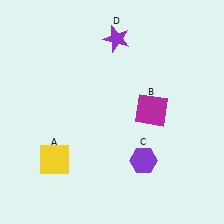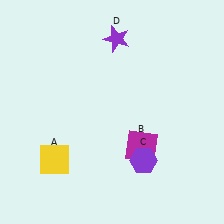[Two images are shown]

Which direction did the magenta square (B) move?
The magenta square (B) moved down.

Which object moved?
The magenta square (B) moved down.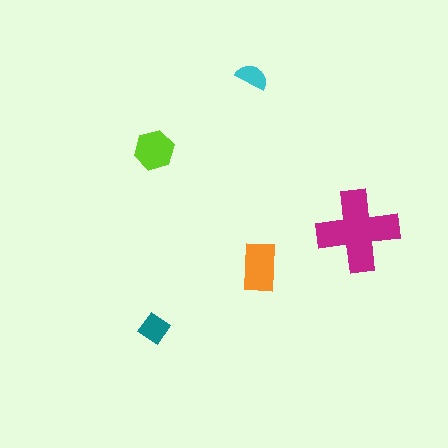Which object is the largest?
The magenta cross.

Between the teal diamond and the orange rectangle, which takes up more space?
The orange rectangle.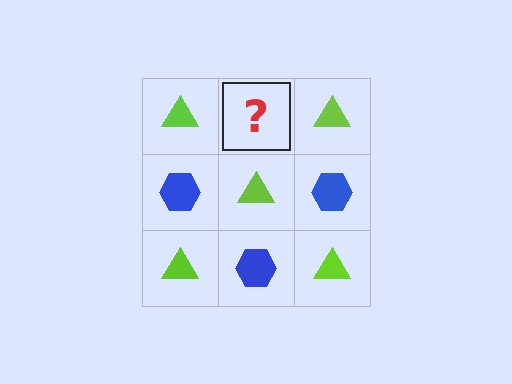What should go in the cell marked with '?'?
The missing cell should contain a blue hexagon.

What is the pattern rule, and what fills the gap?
The rule is that it alternates lime triangle and blue hexagon in a checkerboard pattern. The gap should be filled with a blue hexagon.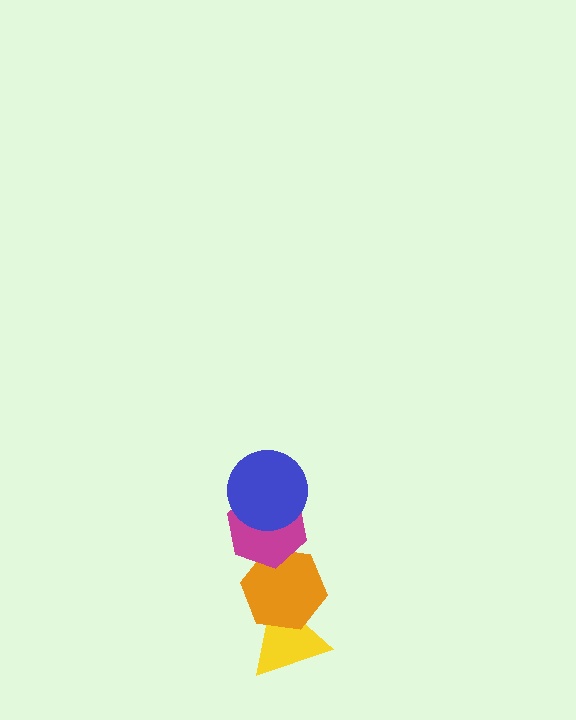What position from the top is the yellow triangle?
The yellow triangle is 4th from the top.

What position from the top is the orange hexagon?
The orange hexagon is 3rd from the top.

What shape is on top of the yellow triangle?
The orange hexagon is on top of the yellow triangle.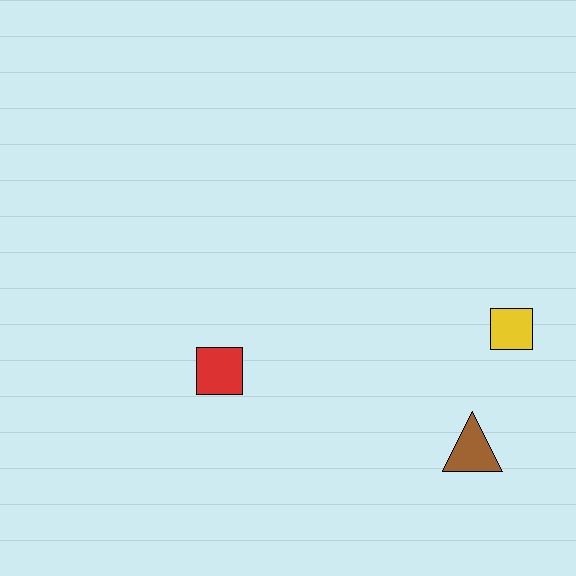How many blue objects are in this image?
There are no blue objects.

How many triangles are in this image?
There is 1 triangle.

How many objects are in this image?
There are 3 objects.